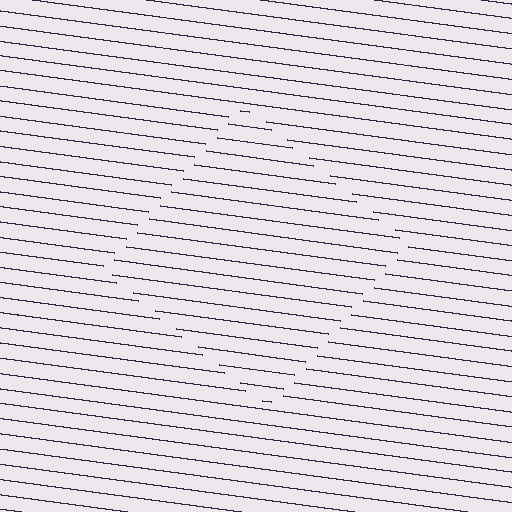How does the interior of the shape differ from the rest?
The interior of the shape contains the same grating, shifted by half a period — the contour is defined by the phase discontinuity where line-ends from the inner and outer gratings abut.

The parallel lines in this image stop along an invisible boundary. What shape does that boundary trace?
An illusory square. The interior of the shape contains the same grating, shifted by half a period — the contour is defined by the phase discontinuity where line-ends from the inner and outer gratings abut.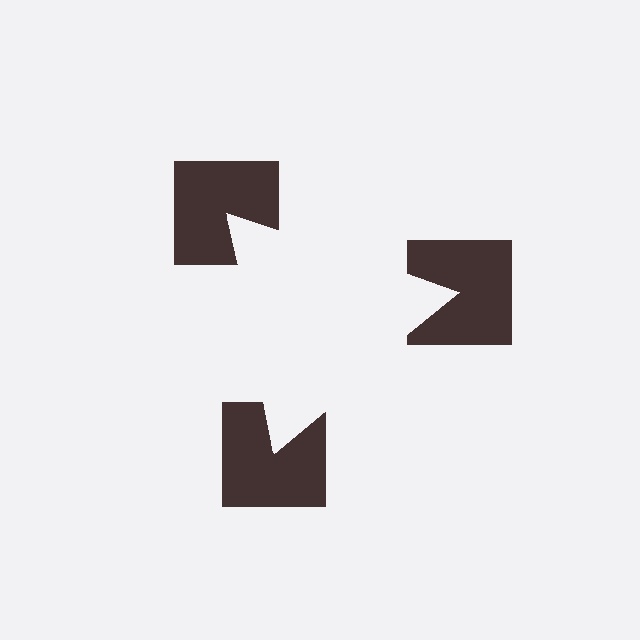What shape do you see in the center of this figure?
An illusory triangle — its edges are inferred from the aligned wedge cuts in the notched squares, not physically drawn.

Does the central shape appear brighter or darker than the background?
It typically appears slightly brighter than the background, even though no actual brightness change is drawn.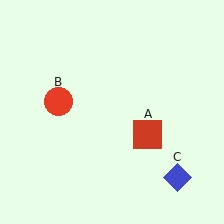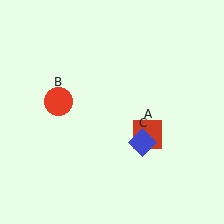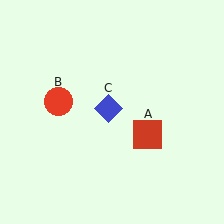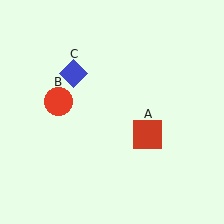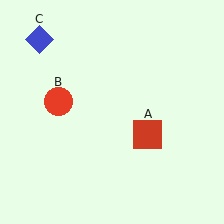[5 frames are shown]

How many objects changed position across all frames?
1 object changed position: blue diamond (object C).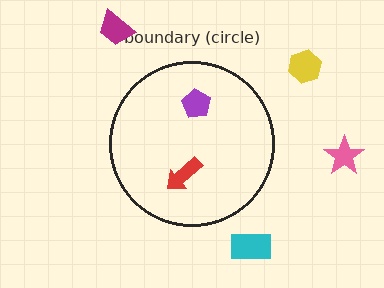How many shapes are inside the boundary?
2 inside, 4 outside.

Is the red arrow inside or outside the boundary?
Inside.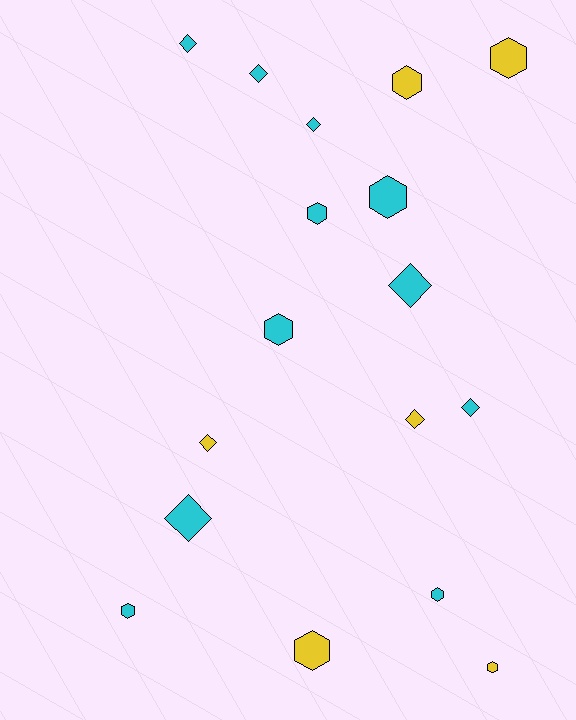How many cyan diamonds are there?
There are 6 cyan diamonds.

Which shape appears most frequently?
Hexagon, with 9 objects.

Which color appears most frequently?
Cyan, with 11 objects.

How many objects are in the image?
There are 17 objects.